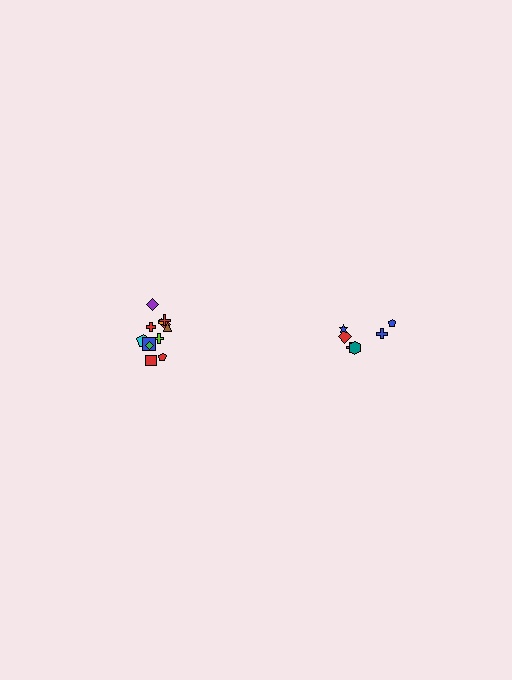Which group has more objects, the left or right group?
The left group.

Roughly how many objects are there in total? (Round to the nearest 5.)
Roughly 20 objects in total.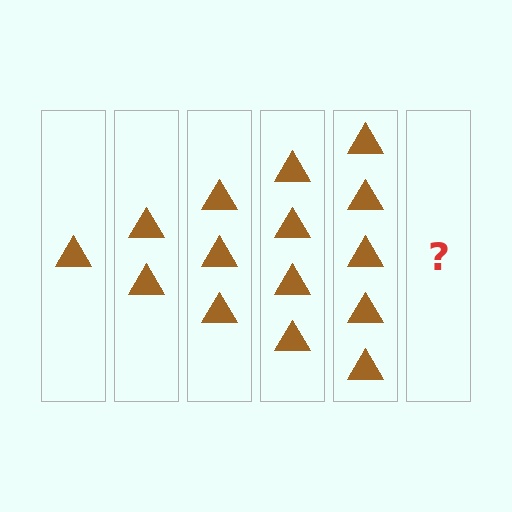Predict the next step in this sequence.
The next step is 6 triangles.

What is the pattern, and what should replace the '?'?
The pattern is that each step adds one more triangle. The '?' should be 6 triangles.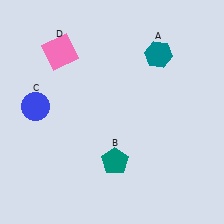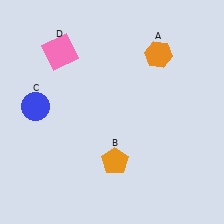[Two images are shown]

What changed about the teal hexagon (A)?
In Image 1, A is teal. In Image 2, it changed to orange.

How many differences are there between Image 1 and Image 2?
There are 2 differences between the two images.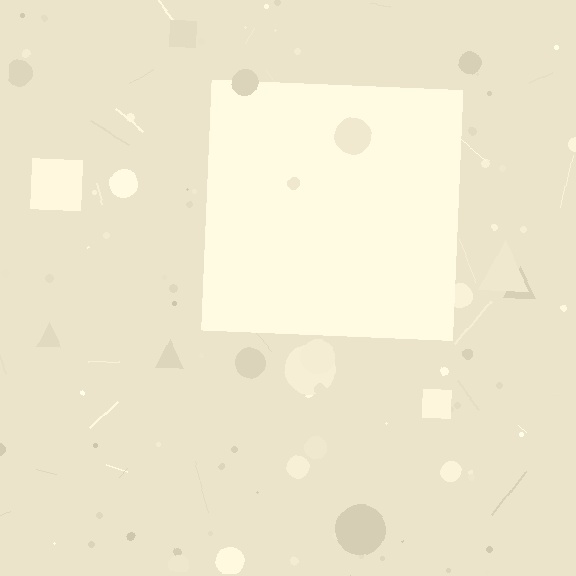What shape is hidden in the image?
A square is hidden in the image.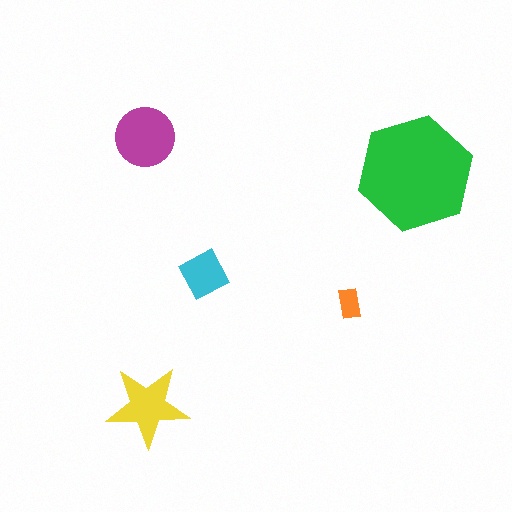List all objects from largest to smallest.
The green hexagon, the magenta circle, the yellow star, the cyan square, the orange rectangle.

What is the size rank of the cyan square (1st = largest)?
4th.